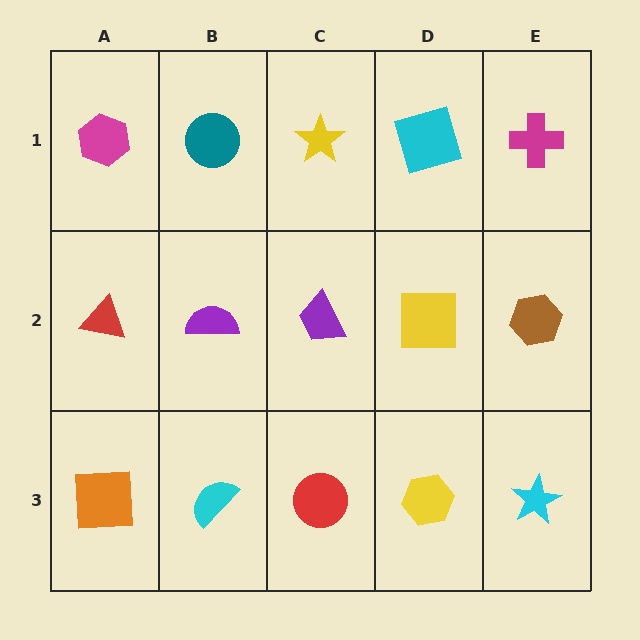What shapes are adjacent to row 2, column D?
A cyan square (row 1, column D), a yellow hexagon (row 3, column D), a purple trapezoid (row 2, column C), a brown hexagon (row 2, column E).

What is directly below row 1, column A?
A red triangle.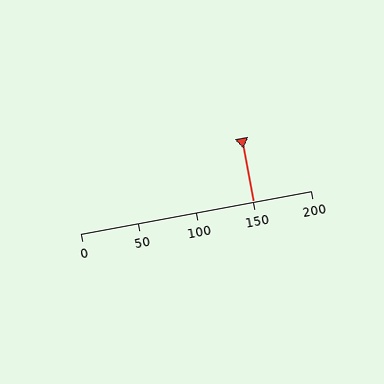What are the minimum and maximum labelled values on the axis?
The axis runs from 0 to 200.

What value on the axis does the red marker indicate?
The marker indicates approximately 150.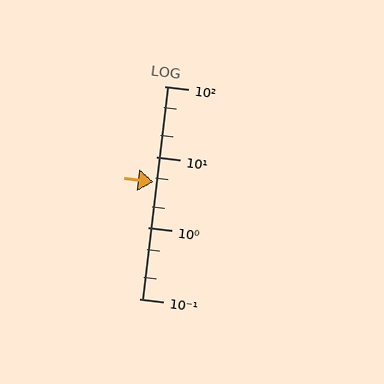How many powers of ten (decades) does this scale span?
The scale spans 3 decades, from 0.1 to 100.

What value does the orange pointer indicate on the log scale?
The pointer indicates approximately 4.4.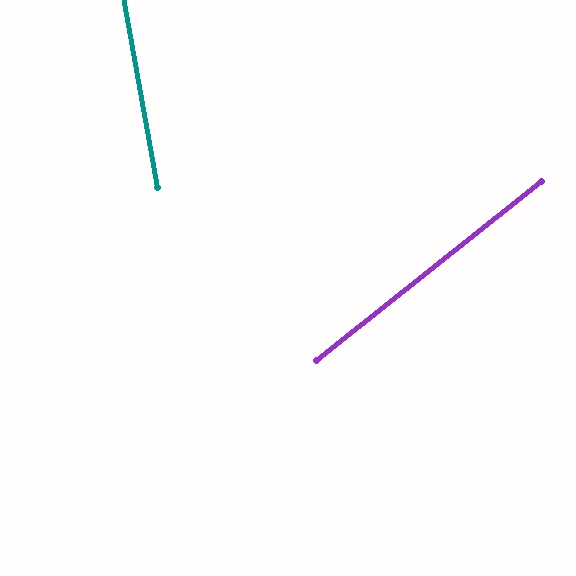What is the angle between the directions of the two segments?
Approximately 61 degrees.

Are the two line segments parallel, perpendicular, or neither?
Neither parallel nor perpendicular — they differ by about 61°.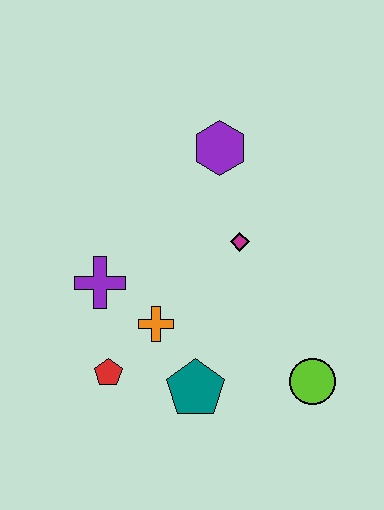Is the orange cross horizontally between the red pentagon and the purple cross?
No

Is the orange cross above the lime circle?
Yes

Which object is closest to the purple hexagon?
The magenta diamond is closest to the purple hexagon.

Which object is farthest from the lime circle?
The purple hexagon is farthest from the lime circle.